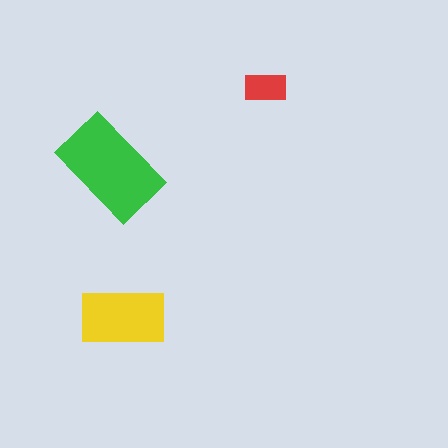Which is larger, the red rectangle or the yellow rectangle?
The yellow one.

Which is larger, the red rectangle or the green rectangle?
The green one.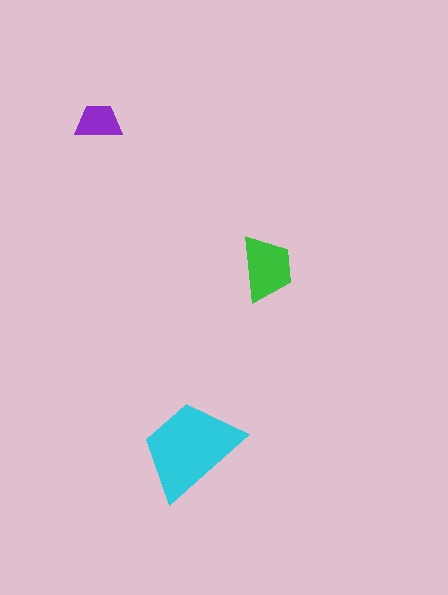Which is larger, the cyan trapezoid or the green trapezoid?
The cyan one.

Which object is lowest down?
The cyan trapezoid is bottommost.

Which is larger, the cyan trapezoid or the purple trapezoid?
The cyan one.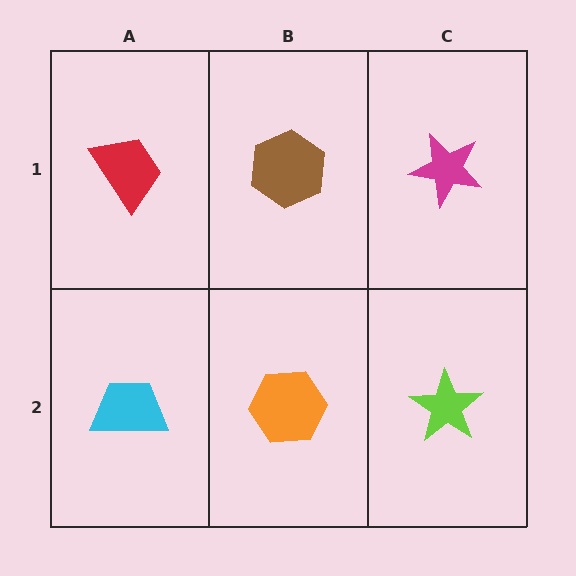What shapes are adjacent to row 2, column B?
A brown hexagon (row 1, column B), a cyan trapezoid (row 2, column A), a lime star (row 2, column C).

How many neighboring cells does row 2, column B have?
3.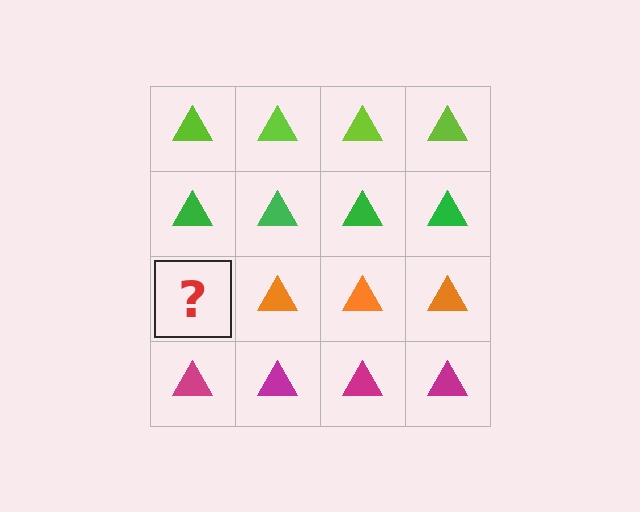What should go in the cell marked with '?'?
The missing cell should contain an orange triangle.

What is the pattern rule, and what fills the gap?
The rule is that each row has a consistent color. The gap should be filled with an orange triangle.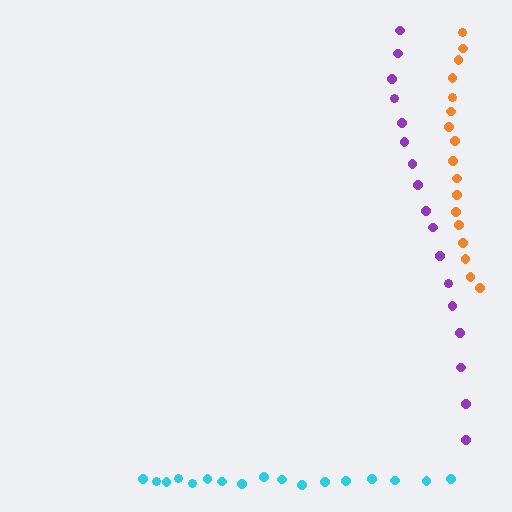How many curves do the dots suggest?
There are 3 distinct paths.